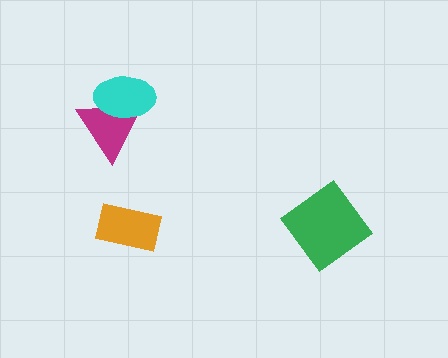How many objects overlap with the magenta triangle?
1 object overlaps with the magenta triangle.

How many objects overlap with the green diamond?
0 objects overlap with the green diamond.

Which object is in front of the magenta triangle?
The cyan ellipse is in front of the magenta triangle.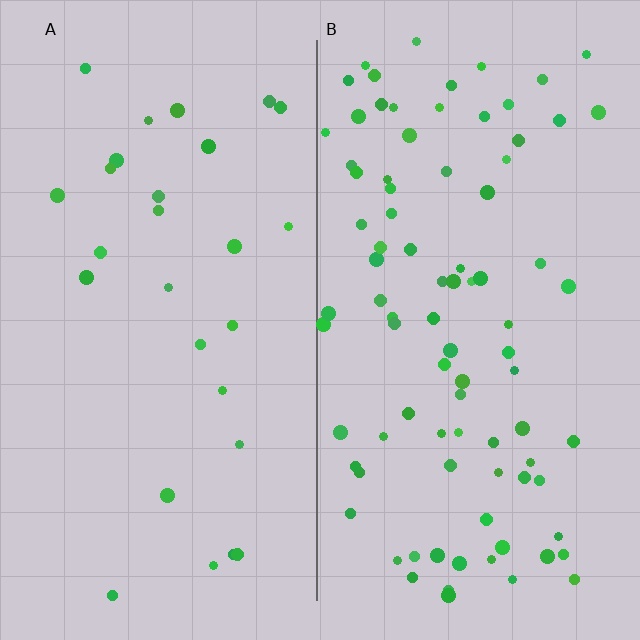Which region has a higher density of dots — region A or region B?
B (the right).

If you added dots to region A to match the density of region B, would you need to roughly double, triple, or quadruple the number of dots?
Approximately triple.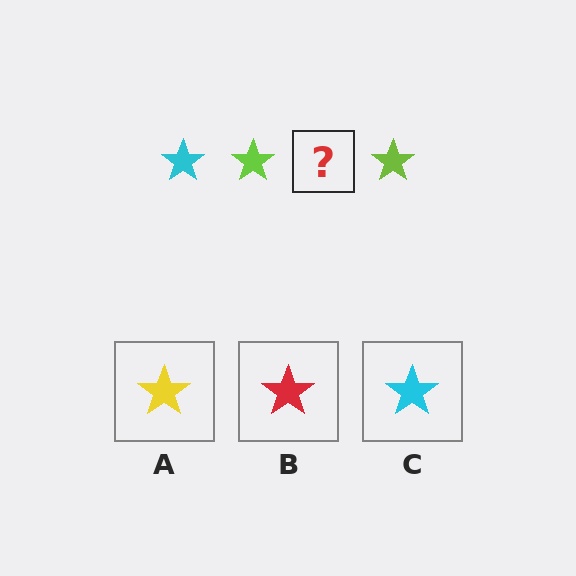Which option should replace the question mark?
Option C.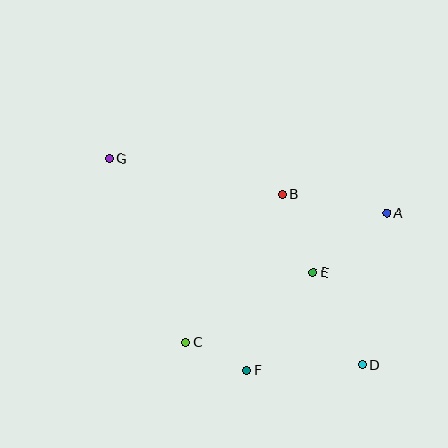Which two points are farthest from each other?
Points D and G are farthest from each other.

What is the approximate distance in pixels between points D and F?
The distance between D and F is approximately 116 pixels.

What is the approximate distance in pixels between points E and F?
The distance between E and F is approximately 118 pixels.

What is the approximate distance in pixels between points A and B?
The distance between A and B is approximately 106 pixels.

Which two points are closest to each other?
Points C and F are closest to each other.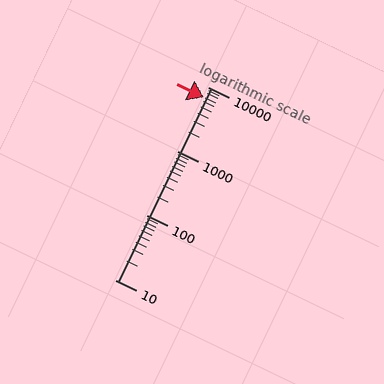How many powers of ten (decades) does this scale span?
The scale spans 3 decades, from 10 to 10000.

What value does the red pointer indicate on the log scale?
The pointer indicates approximately 7000.